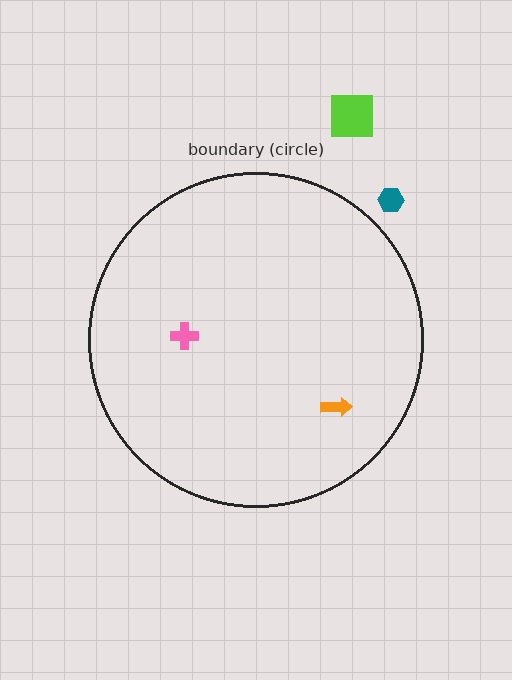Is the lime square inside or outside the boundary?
Outside.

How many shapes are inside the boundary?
2 inside, 2 outside.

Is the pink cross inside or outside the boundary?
Inside.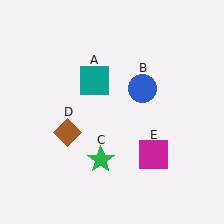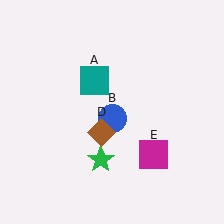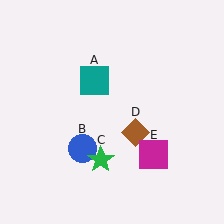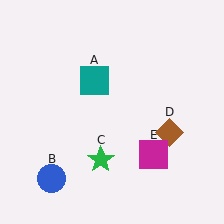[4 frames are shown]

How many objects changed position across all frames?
2 objects changed position: blue circle (object B), brown diamond (object D).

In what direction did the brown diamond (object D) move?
The brown diamond (object D) moved right.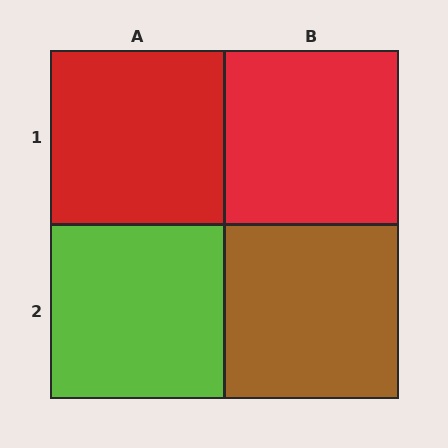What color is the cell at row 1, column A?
Red.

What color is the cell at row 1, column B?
Red.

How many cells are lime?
1 cell is lime.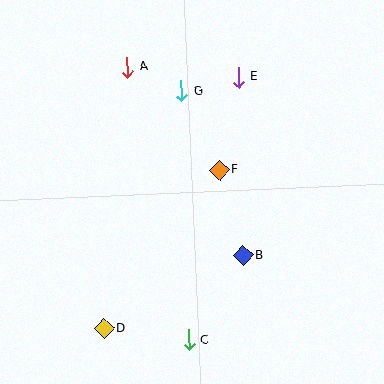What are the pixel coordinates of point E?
Point E is at (238, 77).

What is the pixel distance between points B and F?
The distance between B and F is 89 pixels.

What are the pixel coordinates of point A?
Point A is at (127, 67).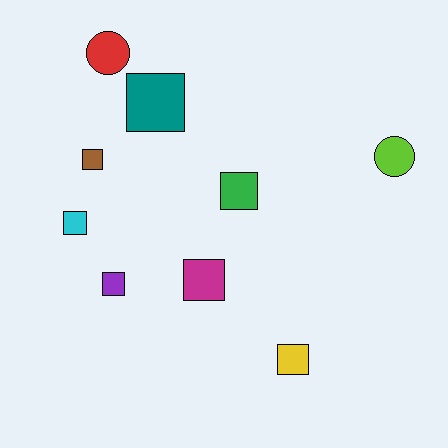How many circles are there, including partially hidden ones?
There are 2 circles.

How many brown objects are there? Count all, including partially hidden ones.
There is 1 brown object.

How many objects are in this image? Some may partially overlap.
There are 9 objects.